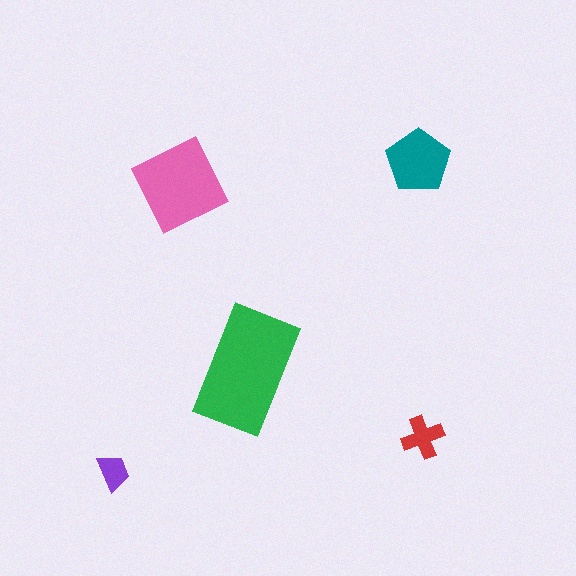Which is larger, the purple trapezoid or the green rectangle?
The green rectangle.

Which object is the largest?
The green rectangle.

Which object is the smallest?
The purple trapezoid.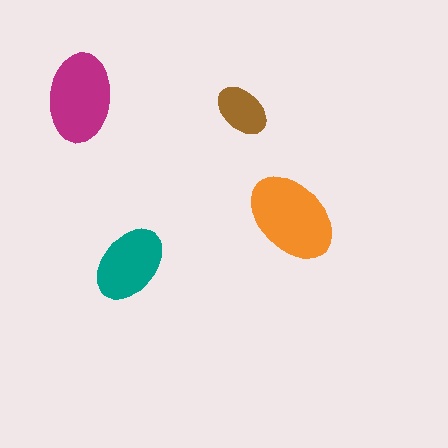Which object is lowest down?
The teal ellipse is bottommost.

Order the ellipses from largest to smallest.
the orange one, the magenta one, the teal one, the brown one.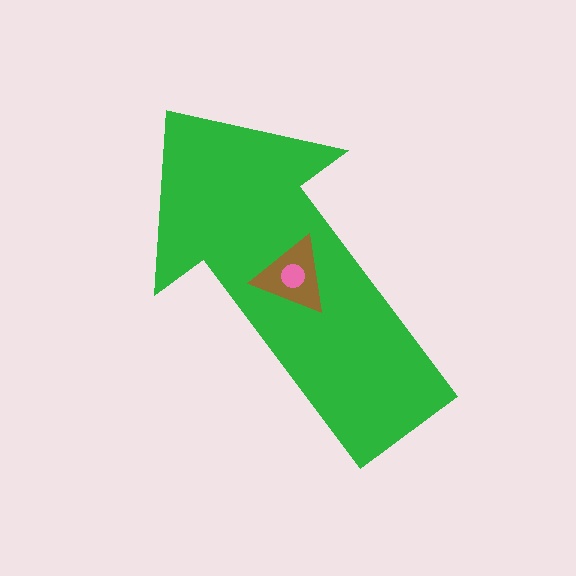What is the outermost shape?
The green arrow.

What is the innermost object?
The pink circle.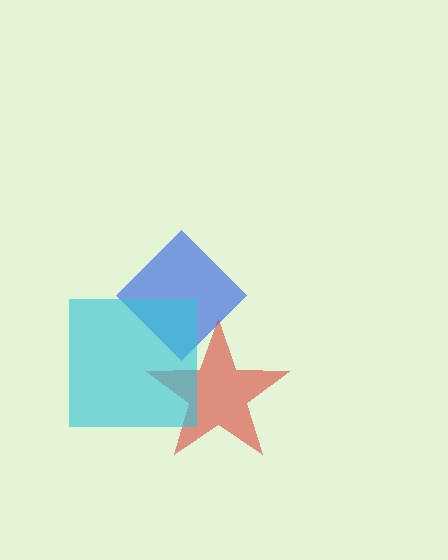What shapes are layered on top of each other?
The layered shapes are: a blue diamond, a red star, a cyan square.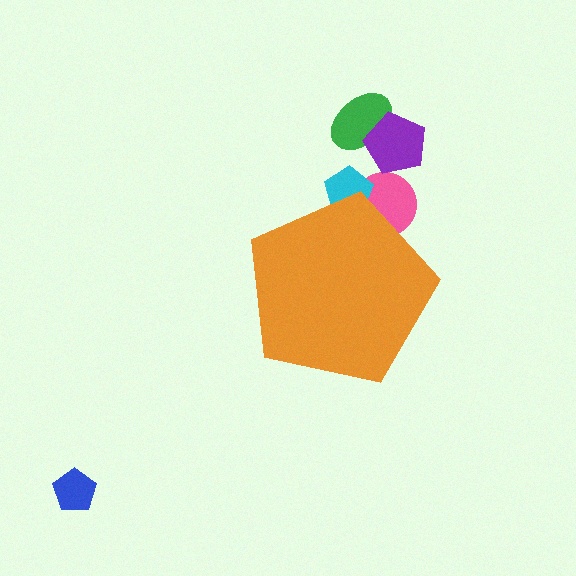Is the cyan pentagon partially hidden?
Yes, the cyan pentagon is partially hidden behind the orange pentagon.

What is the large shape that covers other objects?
An orange pentagon.